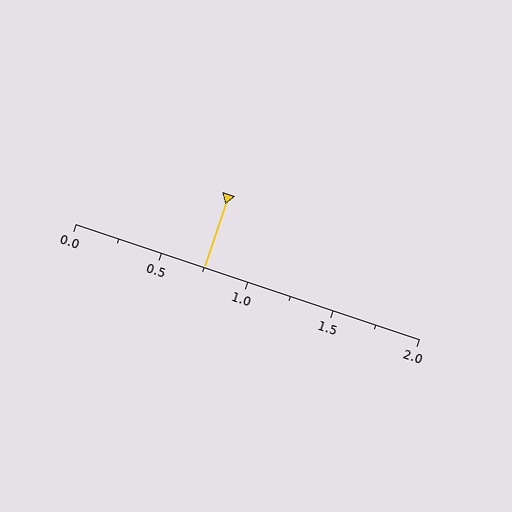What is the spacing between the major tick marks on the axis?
The major ticks are spaced 0.5 apart.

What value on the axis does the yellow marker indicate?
The marker indicates approximately 0.75.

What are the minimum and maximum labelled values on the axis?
The axis runs from 0.0 to 2.0.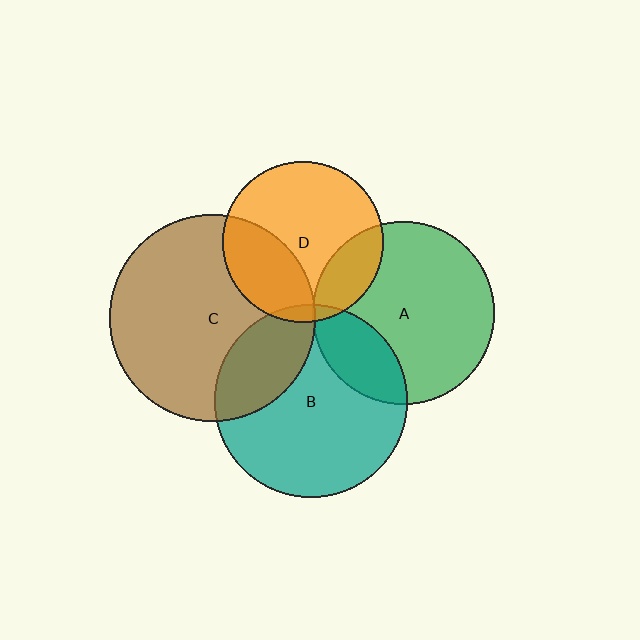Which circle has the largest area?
Circle C (brown).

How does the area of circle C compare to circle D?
Approximately 1.6 times.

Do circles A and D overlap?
Yes.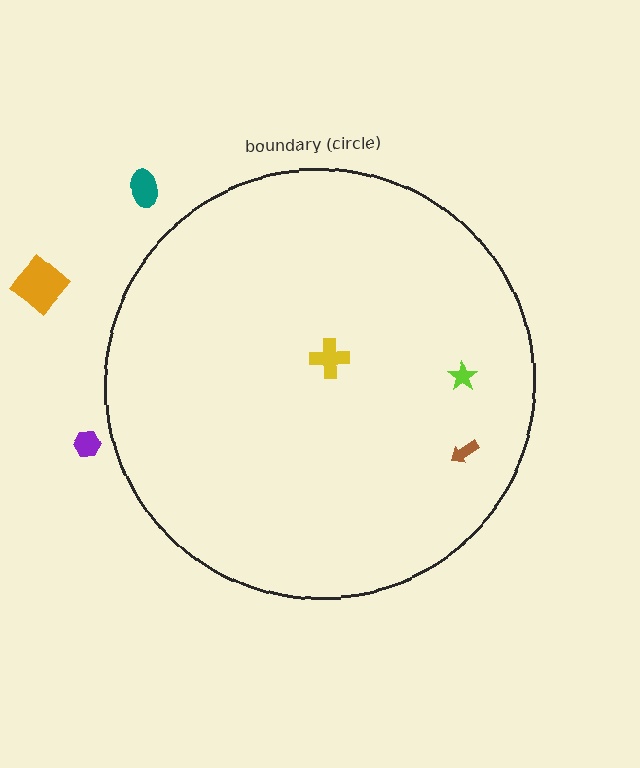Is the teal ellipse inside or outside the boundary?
Outside.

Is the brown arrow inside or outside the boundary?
Inside.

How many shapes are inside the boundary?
3 inside, 3 outside.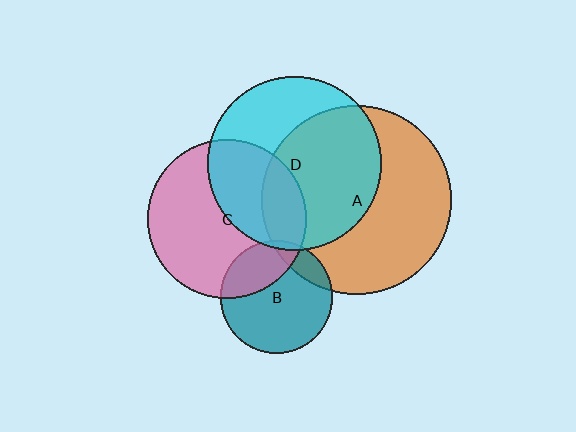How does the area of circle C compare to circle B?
Approximately 2.0 times.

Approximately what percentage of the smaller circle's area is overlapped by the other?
Approximately 15%.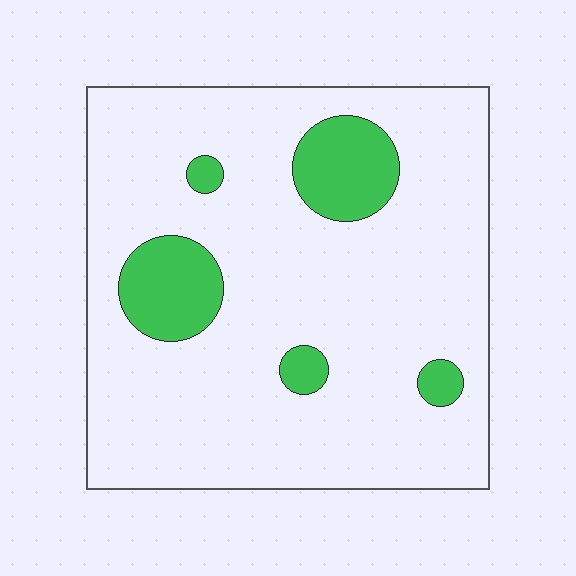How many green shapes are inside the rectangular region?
5.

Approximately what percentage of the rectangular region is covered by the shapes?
Approximately 15%.